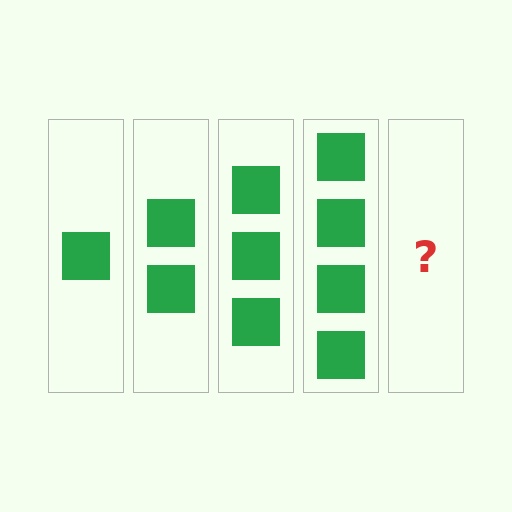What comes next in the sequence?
The next element should be 5 squares.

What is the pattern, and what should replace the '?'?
The pattern is that each step adds one more square. The '?' should be 5 squares.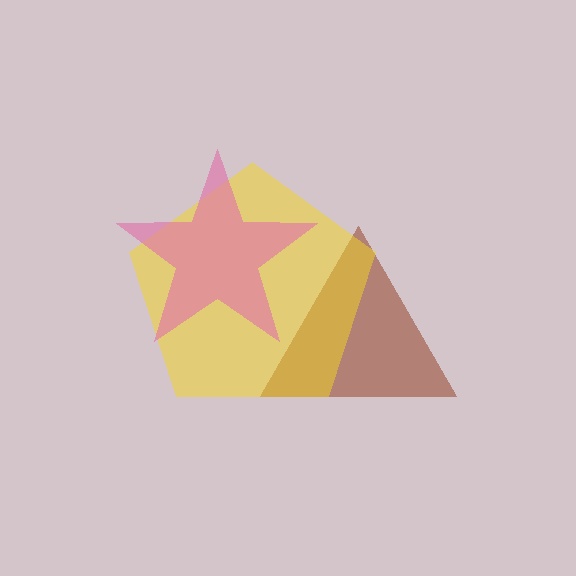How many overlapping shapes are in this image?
There are 3 overlapping shapes in the image.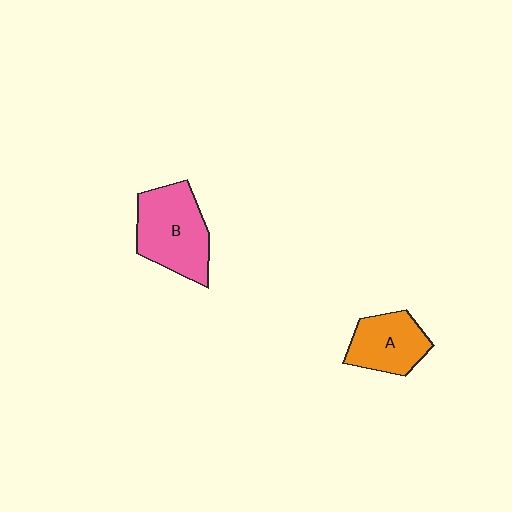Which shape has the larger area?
Shape B (pink).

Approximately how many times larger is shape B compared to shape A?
Approximately 1.4 times.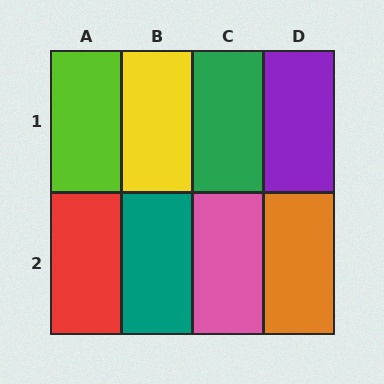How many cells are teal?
1 cell is teal.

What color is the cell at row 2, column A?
Red.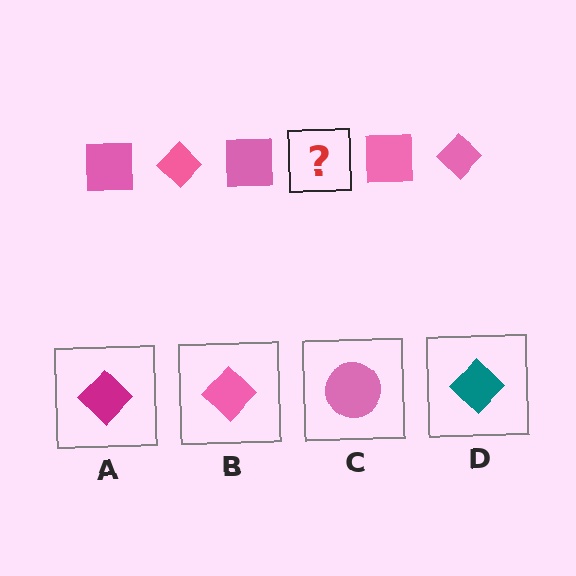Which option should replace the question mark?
Option B.